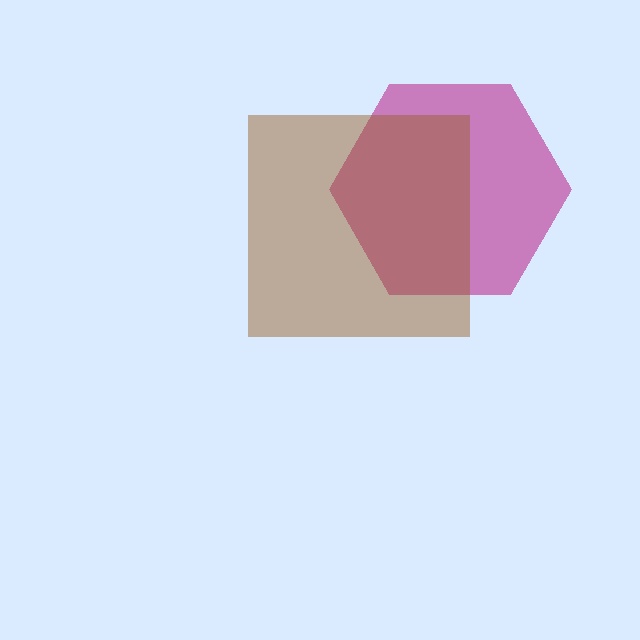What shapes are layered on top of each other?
The layered shapes are: a magenta hexagon, a brown square.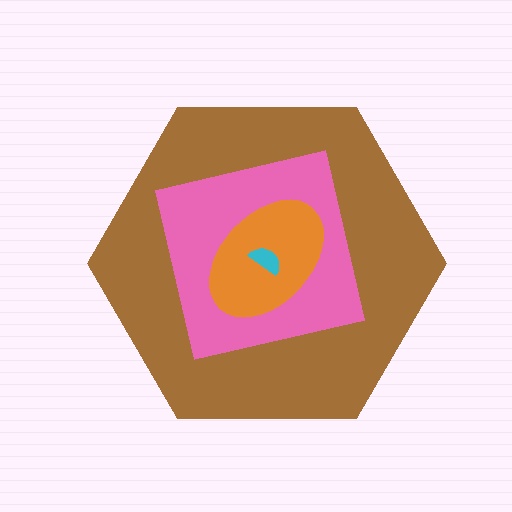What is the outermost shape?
The brown hexagon.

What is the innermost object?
The cyan semicircle.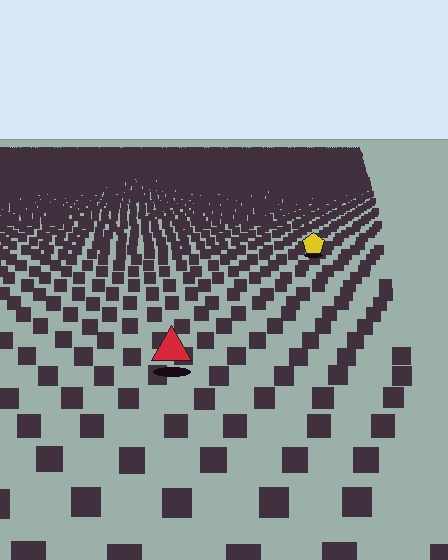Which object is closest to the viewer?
The red triangle is closest. The texture marks near it are larger and more spread out.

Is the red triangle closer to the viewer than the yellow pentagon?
Yes. The red triangle is closer — you can tell from the texture gradient: the ground texture is coarser near it.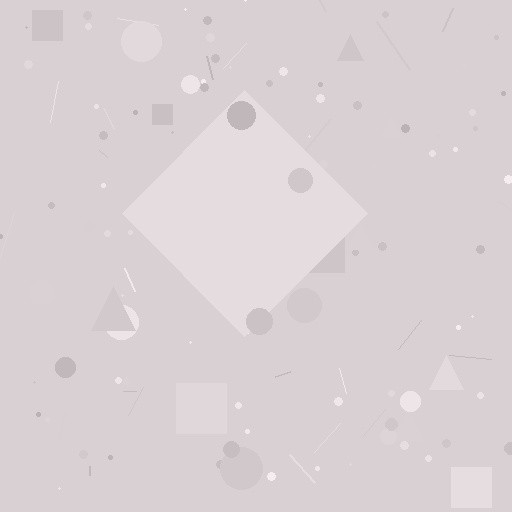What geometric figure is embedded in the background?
A diamond is embedded in the background.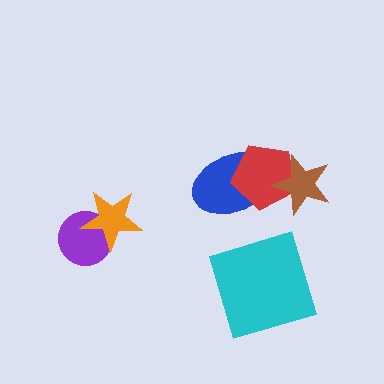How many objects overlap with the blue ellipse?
2 objects overlap with the blue ellipse.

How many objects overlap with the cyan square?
0 objects overlap with the cyan square.